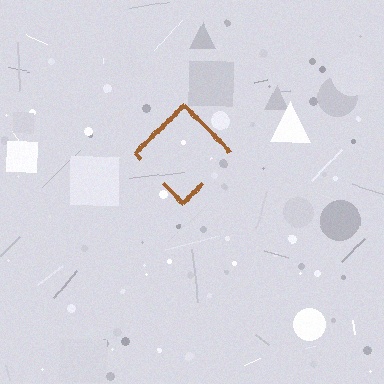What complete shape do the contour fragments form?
The contour fragments form a diamond.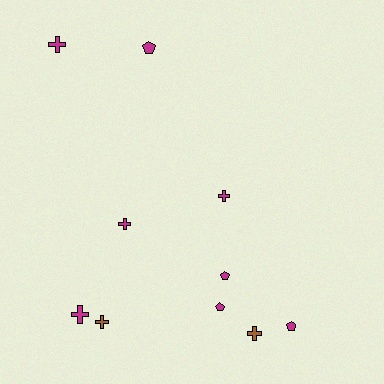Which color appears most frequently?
Magenta, with 8 objects.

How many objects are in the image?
There are 10 objects.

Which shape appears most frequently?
Cross, with 6 objects.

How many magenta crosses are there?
There are 4 magenta crosses.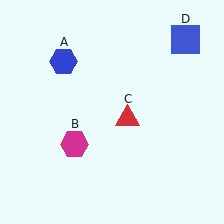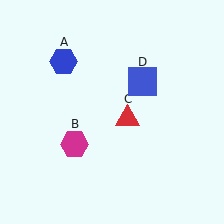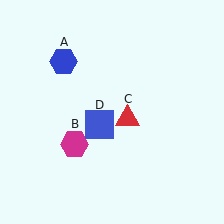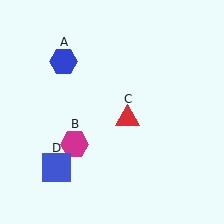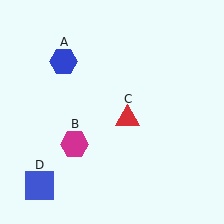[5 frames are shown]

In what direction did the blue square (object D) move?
The blue square (object D) moved down and to the left.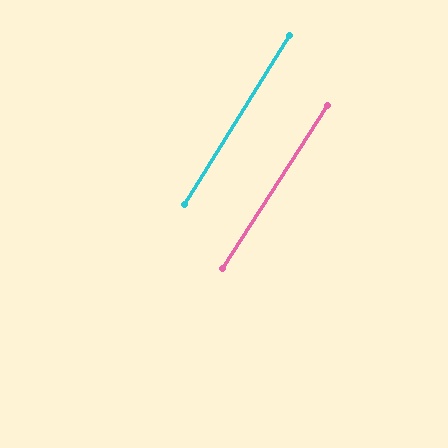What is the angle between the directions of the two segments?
Approximately 1 degree.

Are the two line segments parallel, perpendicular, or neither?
Parallel — their directions differ by only 0.8°.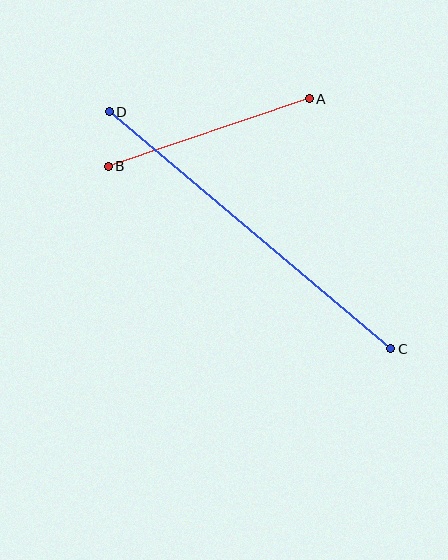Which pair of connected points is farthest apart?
Points C and D are farthest apart.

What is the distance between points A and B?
The distance is approximately 212 pixels.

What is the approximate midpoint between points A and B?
The midpoint is at approximately (209, 133) pixels.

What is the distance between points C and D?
The distance is approximately 368 pixels.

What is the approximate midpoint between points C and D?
The midpoint is at approximately (250, 230) pixels.